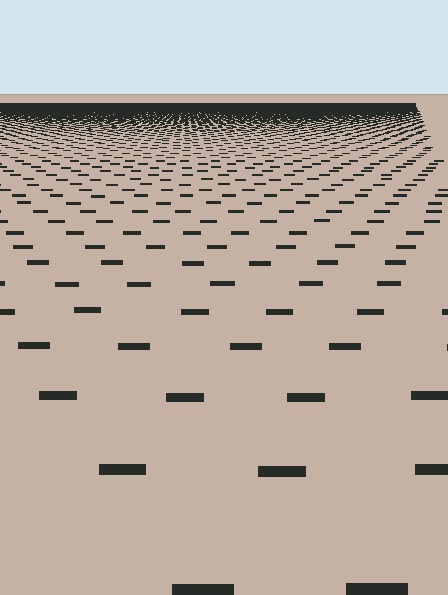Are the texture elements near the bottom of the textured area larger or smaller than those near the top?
Larger. Near the bottom, elements are closer to the viewer and appear at a bigger on-screen size.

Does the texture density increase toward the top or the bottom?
Density increases toward the top.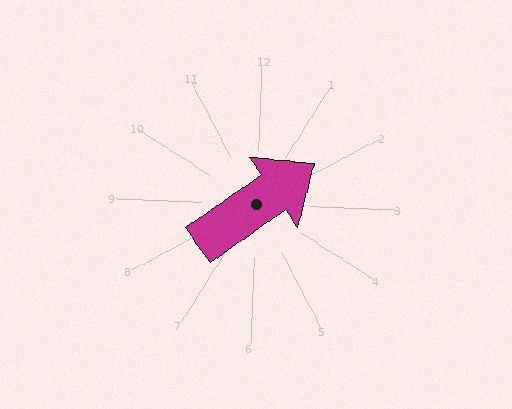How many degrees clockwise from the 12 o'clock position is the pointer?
Approximately 53 degrees.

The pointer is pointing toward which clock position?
Roughly 2 o'clock.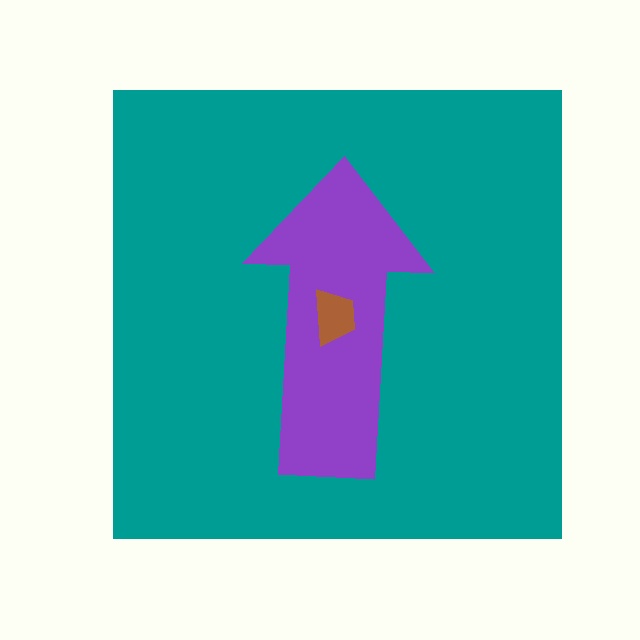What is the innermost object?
The brown trapezoid.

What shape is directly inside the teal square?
The purple arrow.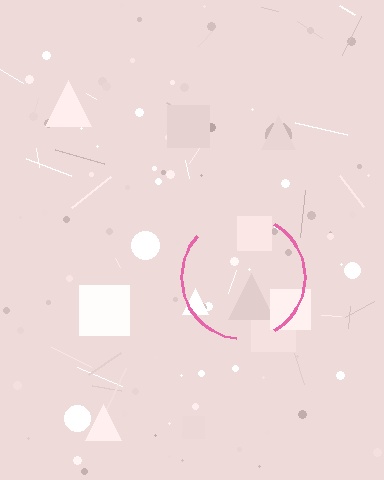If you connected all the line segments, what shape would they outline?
They would outline a circle.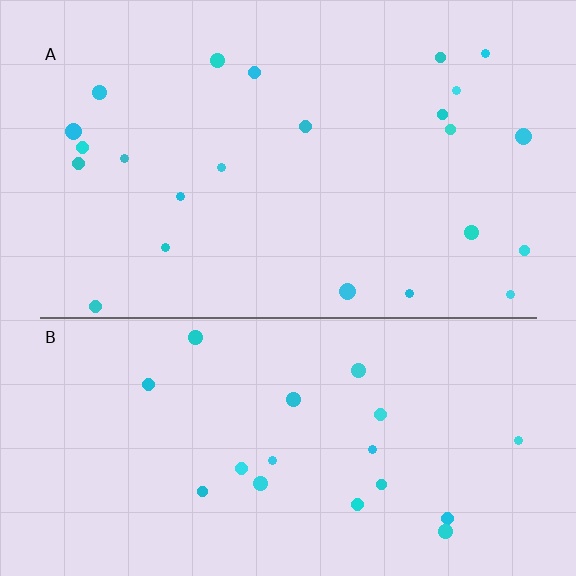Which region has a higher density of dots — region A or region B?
A (the top).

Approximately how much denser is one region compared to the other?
Approximately 1.2× — region A over region B.